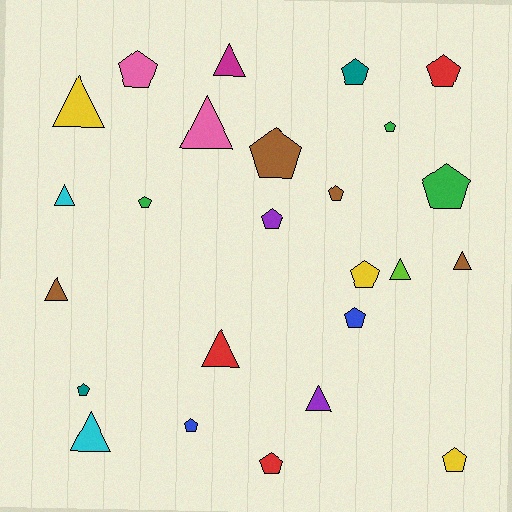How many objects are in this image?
There are 25 objects.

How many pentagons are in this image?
There are 15 pentagons.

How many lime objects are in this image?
There is 1 lime object.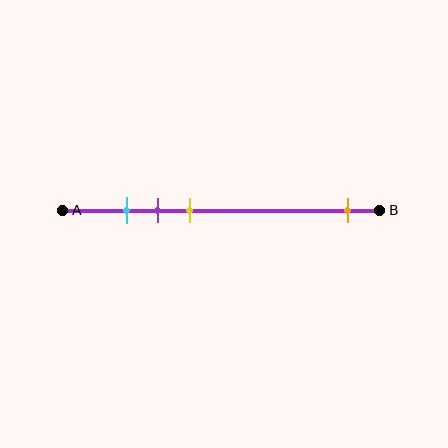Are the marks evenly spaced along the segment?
No, the marks are not evenly spaced.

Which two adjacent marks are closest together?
The cyan and purple marks are the closest adjacent pair.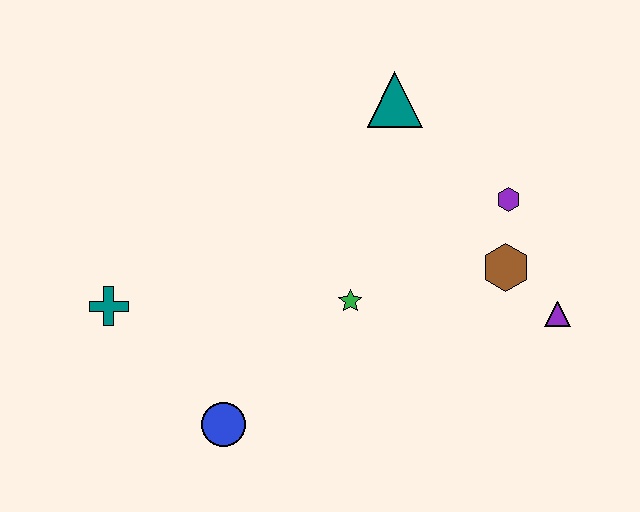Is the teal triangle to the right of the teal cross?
Yes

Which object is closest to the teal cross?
The blue circle is closest to the teal cross.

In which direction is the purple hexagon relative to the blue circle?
The purple hexagon is to the right of the blue circle.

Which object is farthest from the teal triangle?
The blue circle is farthest from the teal triangle.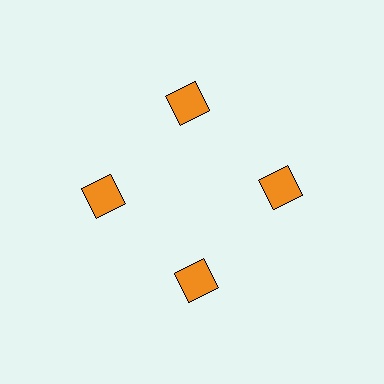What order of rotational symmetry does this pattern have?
This pattern has 4-fold rotational symmetry.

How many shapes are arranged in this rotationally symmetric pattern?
There are 4 shapes, arranged in 4 groups of 1.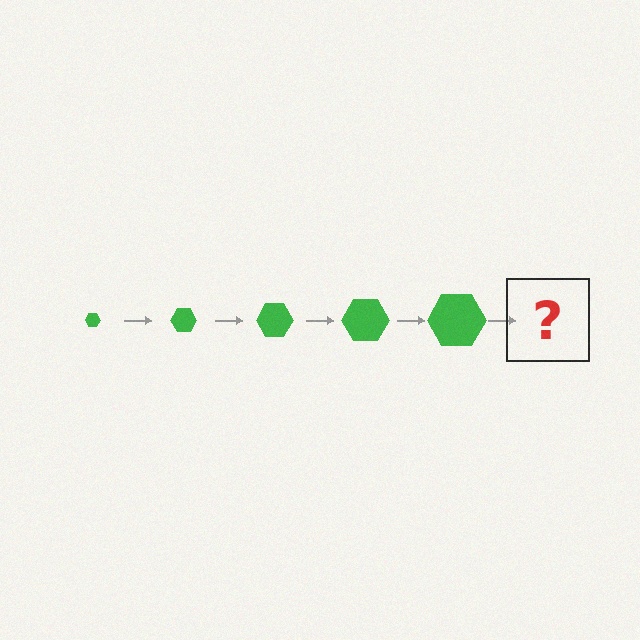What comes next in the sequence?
The next element should be a green hexagon, larger than the previous one.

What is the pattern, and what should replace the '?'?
The pattern is that the hexagon gets progressively larger each step. The '?' should be a green hexagon, larger than the previous one.